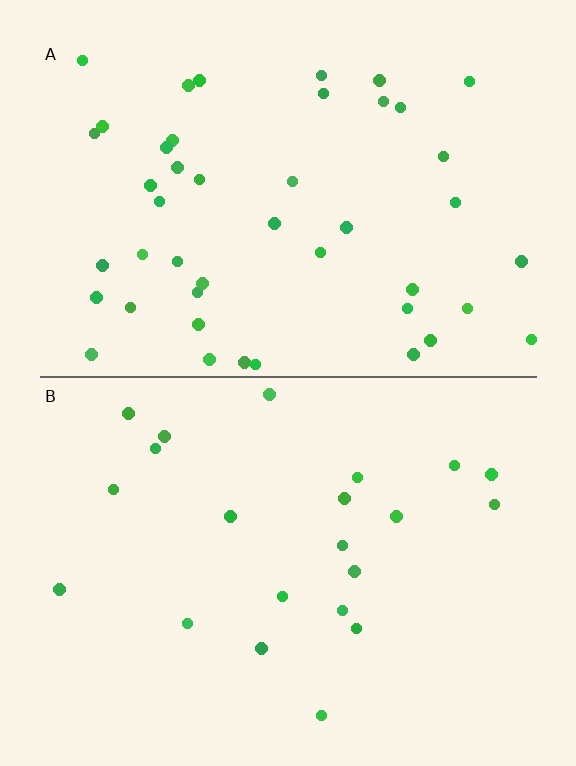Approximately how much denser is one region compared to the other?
Approximately 2.1× — region A over region B.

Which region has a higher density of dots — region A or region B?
A (the top).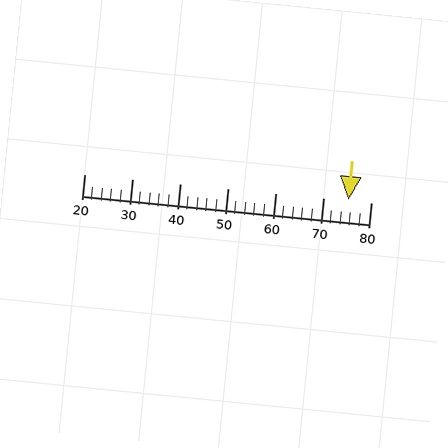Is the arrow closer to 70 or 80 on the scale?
The arrow is closer to 80.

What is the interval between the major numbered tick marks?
The major tick marks are spaced 10 units apart.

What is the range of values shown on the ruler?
The ruler shows values from 20 to 80.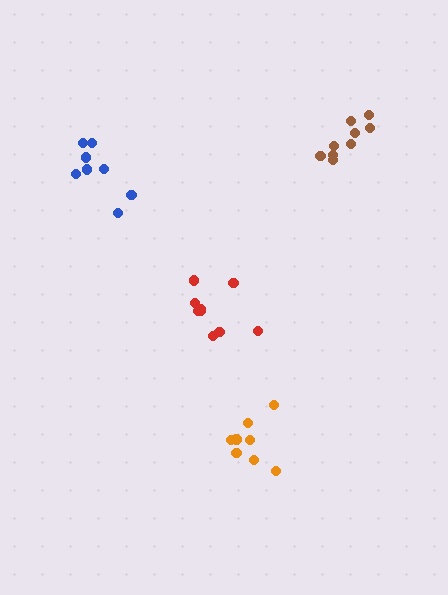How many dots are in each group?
Group 1: 9 dots, Group 2: 8 dots, Group 3: 9 dots, Group 4: 8 dots (34 total).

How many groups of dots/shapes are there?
There are 4 groups.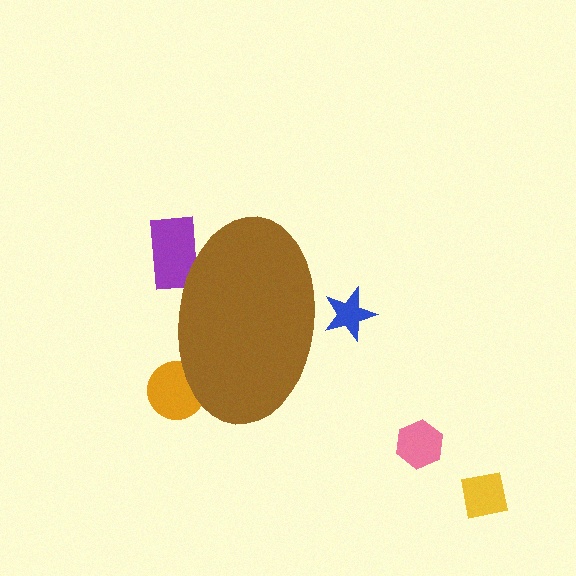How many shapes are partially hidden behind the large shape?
3 shapes are partially hidden.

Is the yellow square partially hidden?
No, the yellow square is fully visible.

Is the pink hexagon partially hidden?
No, the pink hexagon is fully visible.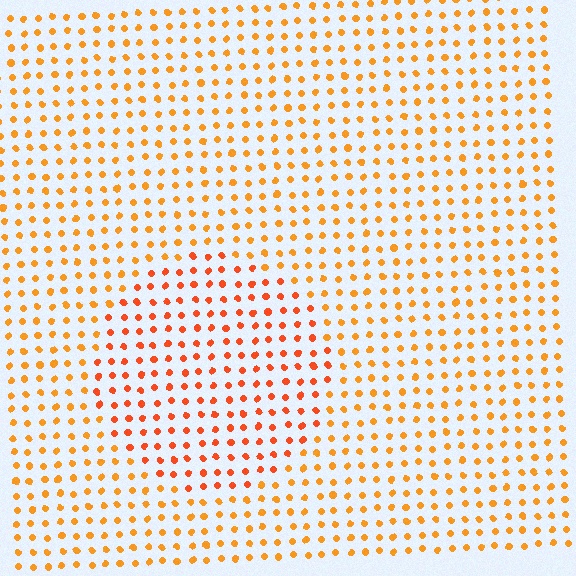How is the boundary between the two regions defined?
The boundary is defined purely by a slight shift in hue (about 22 degrees). Spacing, size, and orientation are identical on both sides.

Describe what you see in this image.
The image is filled with small orange elements in a uniform arrangement. A circle-shaped region is visible where the elements are tinted to a slightly different hue, forming a subtle color boundary.